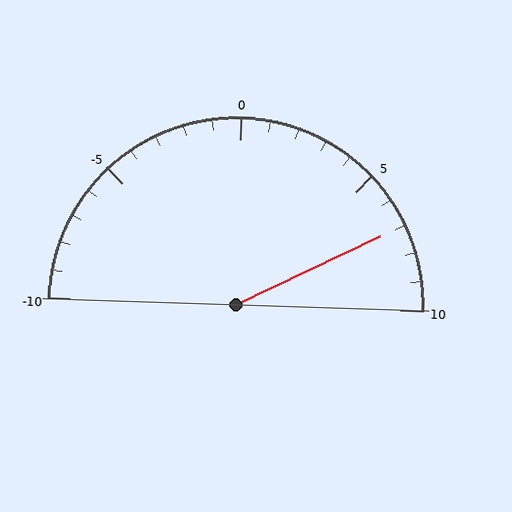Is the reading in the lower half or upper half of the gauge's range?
The reading is in the upper half of the range (-10 to 10).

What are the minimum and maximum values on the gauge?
The gauge ranges from -10 to 10.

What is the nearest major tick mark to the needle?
The nearest major tick mark is 5.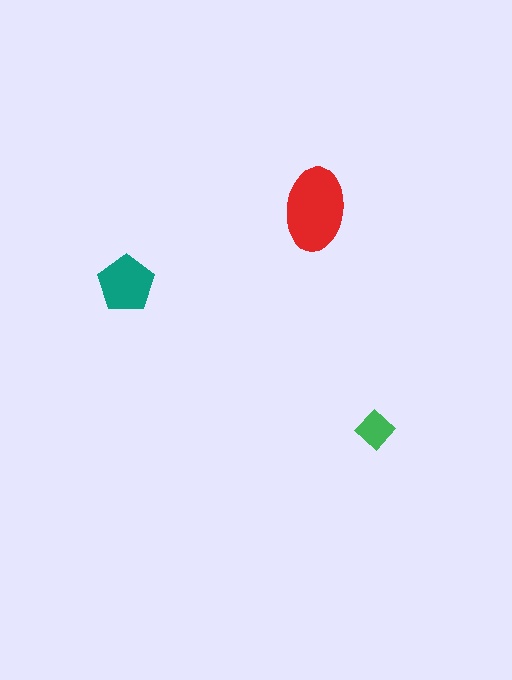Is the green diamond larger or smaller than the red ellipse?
Smaller.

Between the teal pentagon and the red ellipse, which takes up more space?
The red ellipse.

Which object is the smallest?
The green diamond.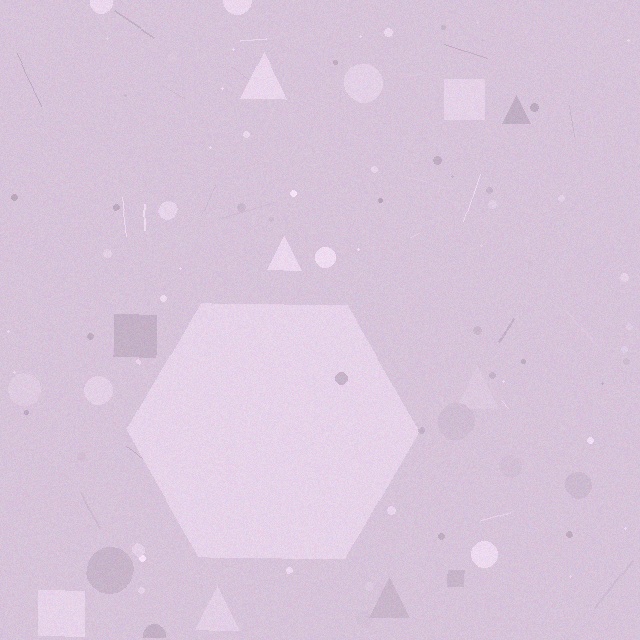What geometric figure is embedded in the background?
A hexagon is embedded in the background.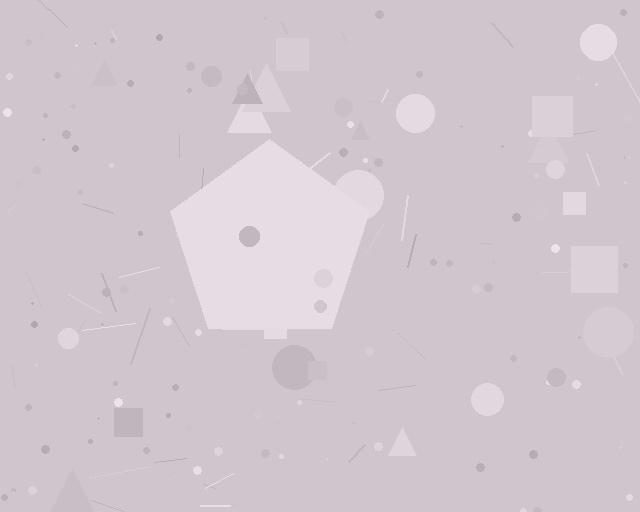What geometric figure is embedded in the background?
A pentagon is embedded in the background.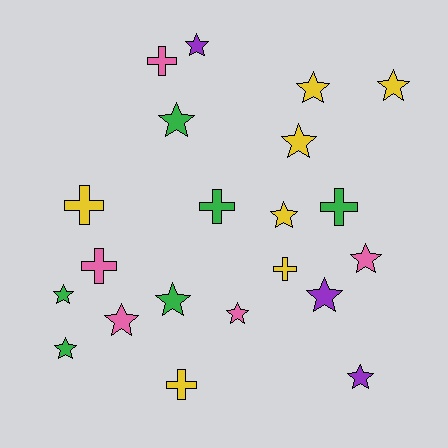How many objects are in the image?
There are 21 objects.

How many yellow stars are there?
There are 4 yellow stars.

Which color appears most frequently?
Yellow, with 7 objects.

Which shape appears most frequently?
Star, with 14 objects.